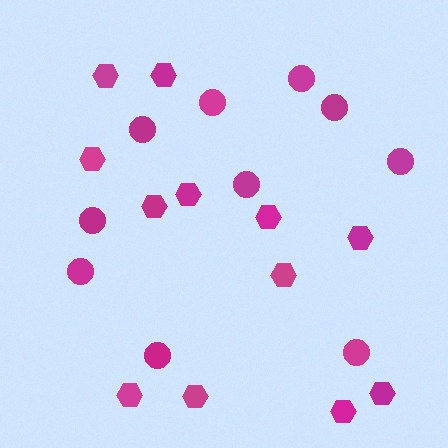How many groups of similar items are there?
There are 2 groups: one group of circles (10) and one group of hexagons (12).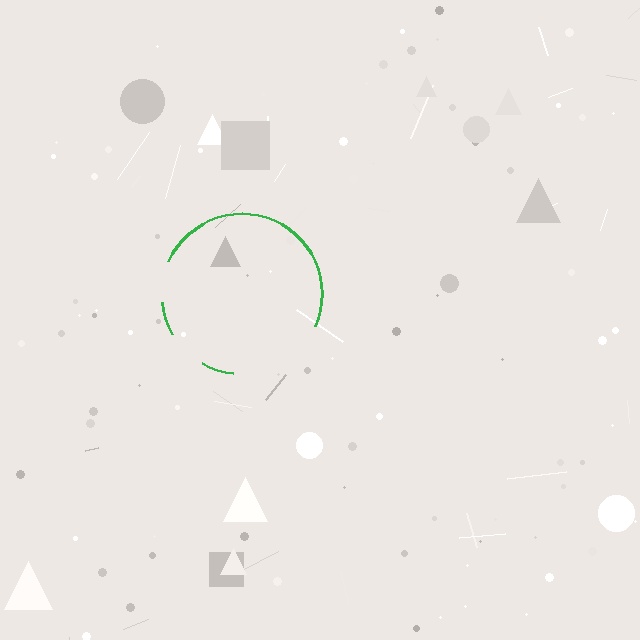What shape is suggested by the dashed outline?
The dashed outline suggests a circle.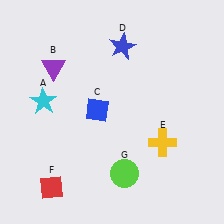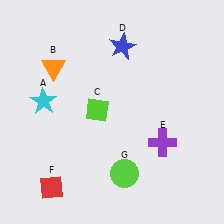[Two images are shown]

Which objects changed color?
B changed from purple to orange. C changed from blue to lime. E changed from yellow to purple.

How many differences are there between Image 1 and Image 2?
There are 3 differences between the two images.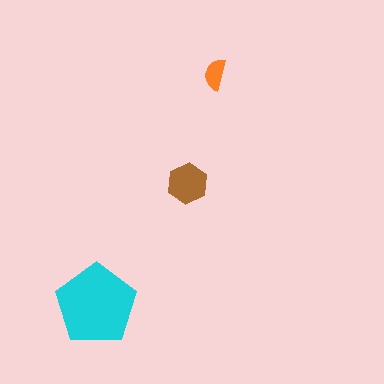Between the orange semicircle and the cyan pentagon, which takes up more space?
The cyan pentagon.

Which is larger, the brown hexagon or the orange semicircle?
The brown hexagon.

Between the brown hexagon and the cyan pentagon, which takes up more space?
The cyan pentagon.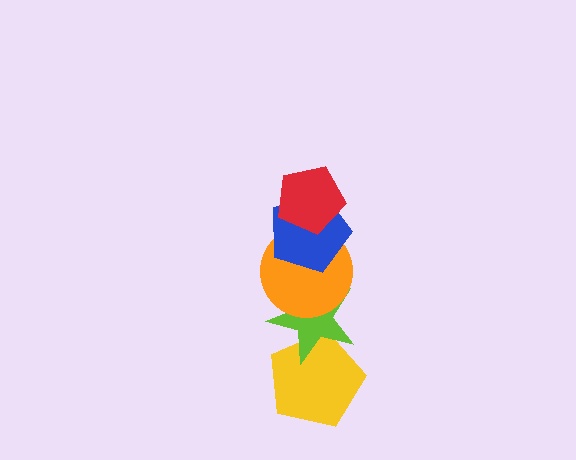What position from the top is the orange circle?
The orange circle is 3rd from the top.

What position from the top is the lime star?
The lime star is 4th from the top.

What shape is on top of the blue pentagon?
The red pentagon is on top of the blue pentagon.